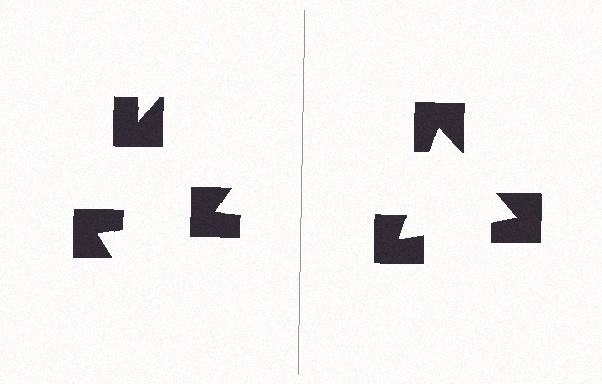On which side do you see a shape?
An illusory triangle appears on the right side. On the left side the wedge cuts are rotated, so no coherent shape forms.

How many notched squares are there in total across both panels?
6 — 3 on each side.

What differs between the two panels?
The notched squares are positioned identically on both sides; only the wedge orientations differ. On the right they align to a triangle; on the left they are misaligned.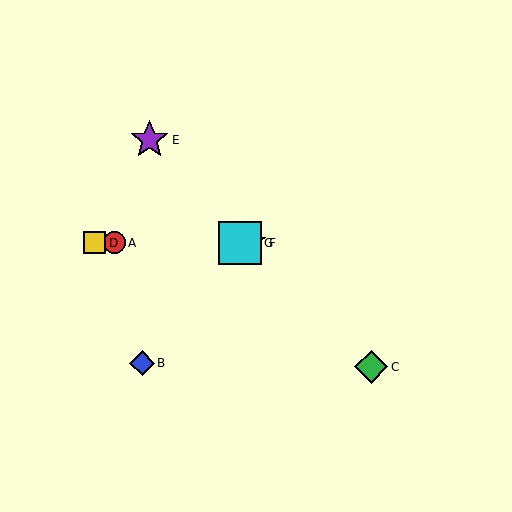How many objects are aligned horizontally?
4 objects (A, D, F, G) are aligned horizontally.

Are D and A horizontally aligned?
Yes, both are at y≈243.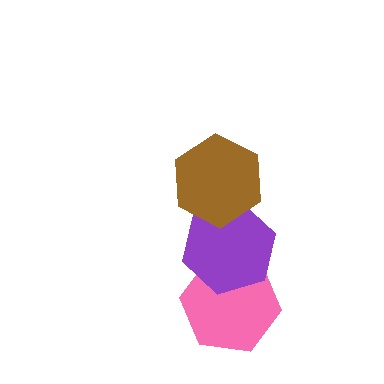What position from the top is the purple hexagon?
The purple hexagon is 2nd from the top.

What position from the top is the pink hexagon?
The pink hexagon is 3rd from the top.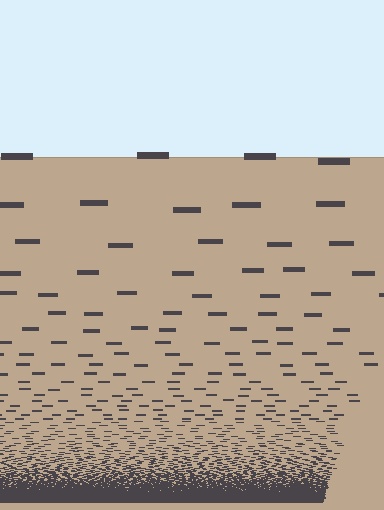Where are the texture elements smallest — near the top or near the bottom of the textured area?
Near the bottom.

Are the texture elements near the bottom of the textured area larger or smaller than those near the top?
Smaller. The gradient is inverted — elements near the bottom are smaller and denser.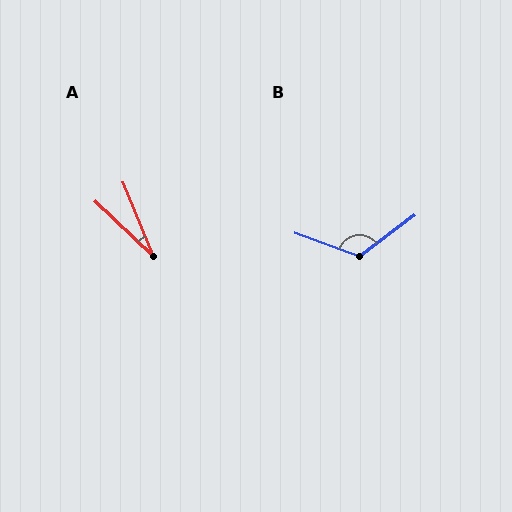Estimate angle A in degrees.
Approximately 24 degrees.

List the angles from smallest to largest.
A (24°), B (124°).